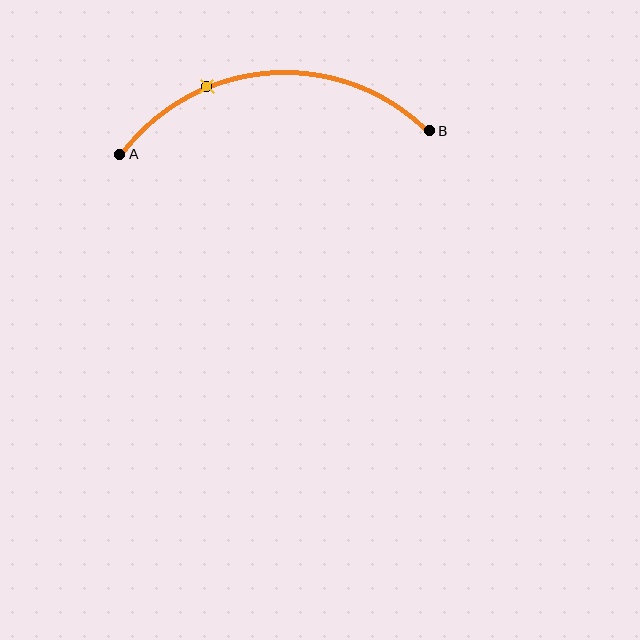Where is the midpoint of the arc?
The arc midpoint is the point on the curve farthest from the straight line joining A and B. It sits above that line.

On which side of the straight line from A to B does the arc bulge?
The arc bulges above the straight line connecting A and B.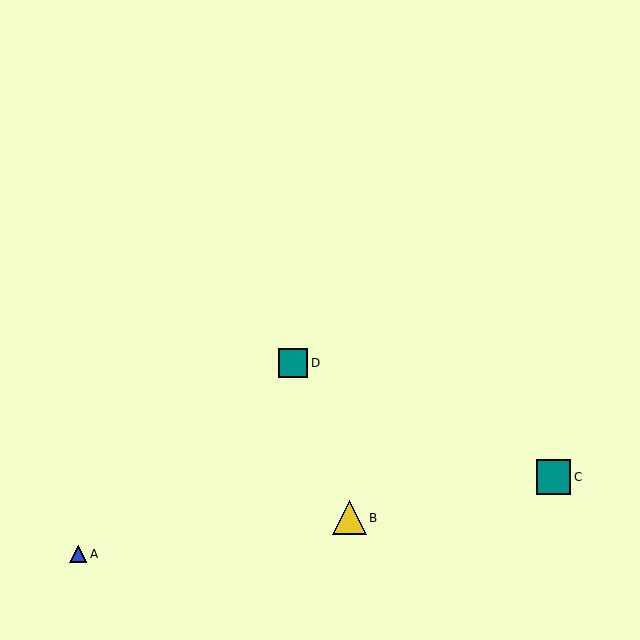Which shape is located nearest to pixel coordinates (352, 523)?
The yellow triangle (labeled B) at (350, 518) is nearest to that location.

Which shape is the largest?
The teal square (labeled C) is the largest.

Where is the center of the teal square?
The center of the teal square is at (293, 363).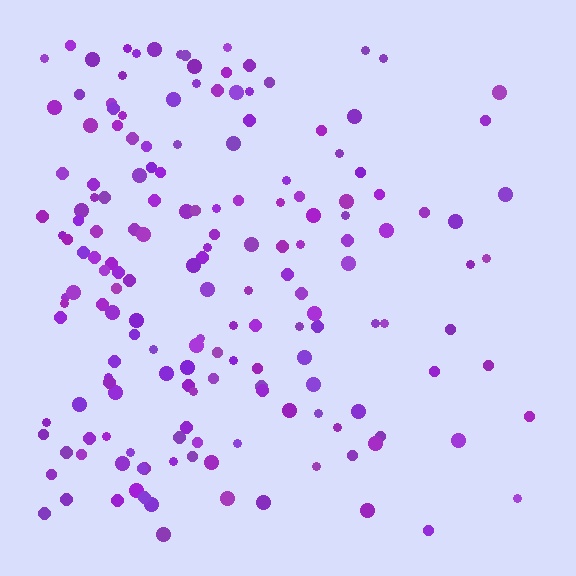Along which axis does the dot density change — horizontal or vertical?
Horizontal.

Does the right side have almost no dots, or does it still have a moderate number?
Still a moderate number, just noticeably fewer than the left.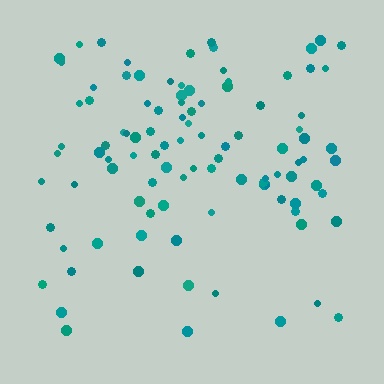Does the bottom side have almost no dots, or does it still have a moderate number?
Still a moderate number, just noticeably fewer than the top.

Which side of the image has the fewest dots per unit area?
The bottom.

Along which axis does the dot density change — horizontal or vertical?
Vertical.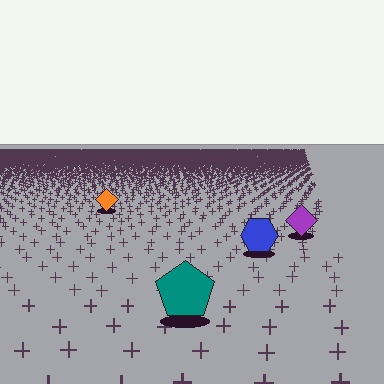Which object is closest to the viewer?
The teal pentagon is closest. The texture marks near it are larger and more spread out.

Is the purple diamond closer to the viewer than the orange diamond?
Yes. The purple diamond is closer — you can tell from the texture gradient: the ground texture is coarser near it.